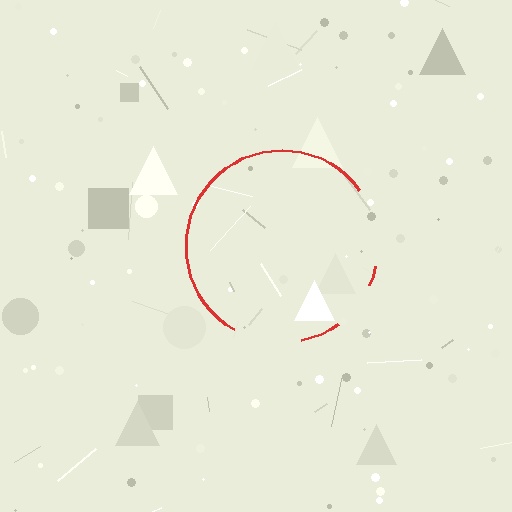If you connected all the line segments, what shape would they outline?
They would outline a circle.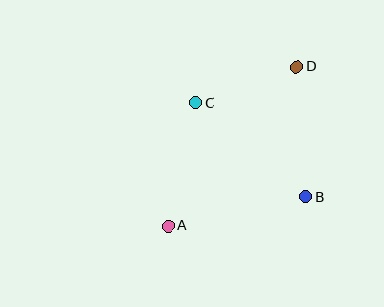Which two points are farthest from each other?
Points A and D are farthest from each other.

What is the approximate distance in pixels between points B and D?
The distance between B and D is approximately 131 pixels.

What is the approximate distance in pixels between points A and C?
The distance between A and C is approximately 126 pixels.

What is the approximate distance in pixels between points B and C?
The distance between B and C is approximately 146 pixels.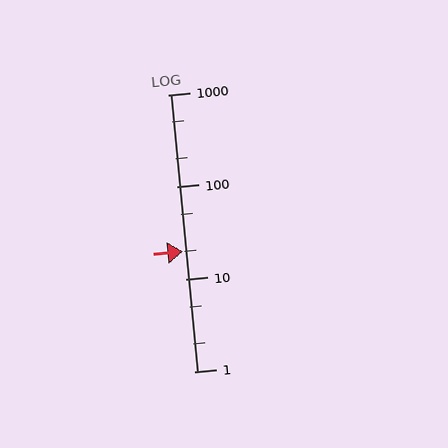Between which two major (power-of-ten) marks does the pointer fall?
The pointer is between 10 and 100.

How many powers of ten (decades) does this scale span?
The scale spans 3 decades, from 1 to 1000.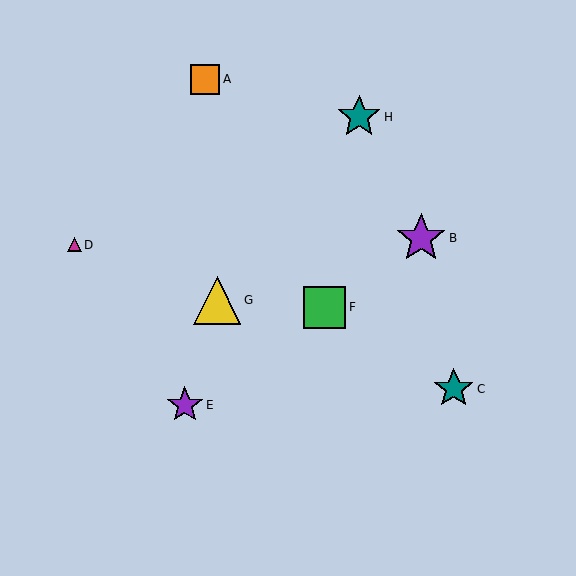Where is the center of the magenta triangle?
The center of the magenta triangle is at (74, 245).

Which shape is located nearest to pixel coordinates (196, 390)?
The purple star (labeled E) at (185, 405) is nearest to that location.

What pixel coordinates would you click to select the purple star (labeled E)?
Click at (185, 405) to select the purple star E.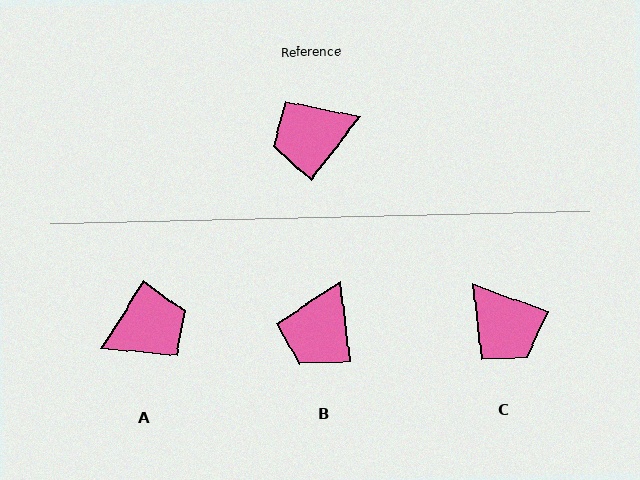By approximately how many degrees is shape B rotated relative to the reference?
Approximately 45 degrees counter-clockwise.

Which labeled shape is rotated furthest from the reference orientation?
A, about 174 degrees away.